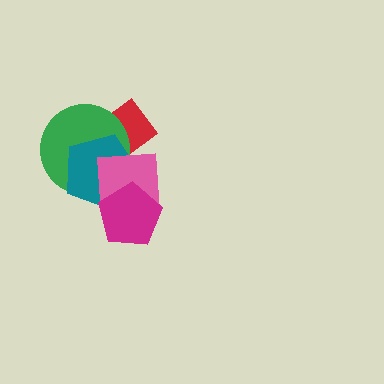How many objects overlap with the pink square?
4 objects overlap with the pink square.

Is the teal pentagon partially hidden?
Yes, it is partially covered by another shape.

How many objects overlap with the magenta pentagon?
2 objects overlap with the magenta pentagon.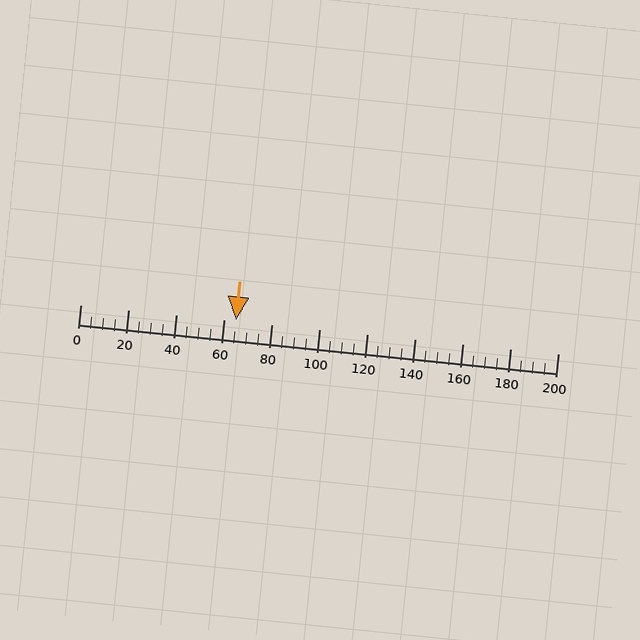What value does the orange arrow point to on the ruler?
The orange arrow points to approximately 65.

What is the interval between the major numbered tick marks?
The major tick marks are spaced 20 units apart.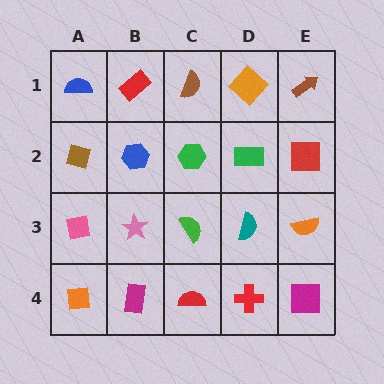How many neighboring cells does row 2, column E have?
3.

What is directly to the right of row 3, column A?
A pink star.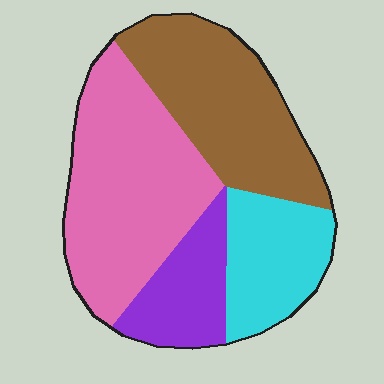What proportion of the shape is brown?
Brown covers 30% of the shape.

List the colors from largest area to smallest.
From largest to smallest: pink, brown, cyan, purple.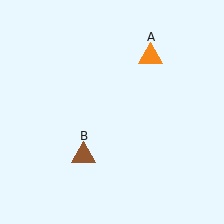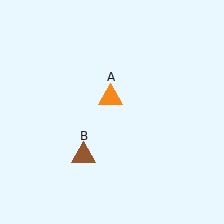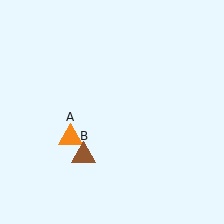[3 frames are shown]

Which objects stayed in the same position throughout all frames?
Brown triangle (object B) remained stationary.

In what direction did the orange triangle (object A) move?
The orange triangle (object A) moved down and to the left.